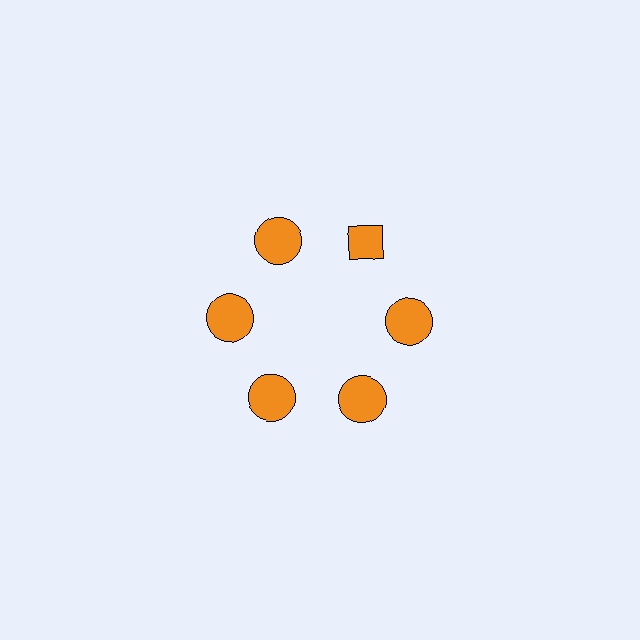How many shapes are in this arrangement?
There are 6 shapes arranged in a ring pattern.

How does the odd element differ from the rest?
It has a different shape: diamond instead of circle.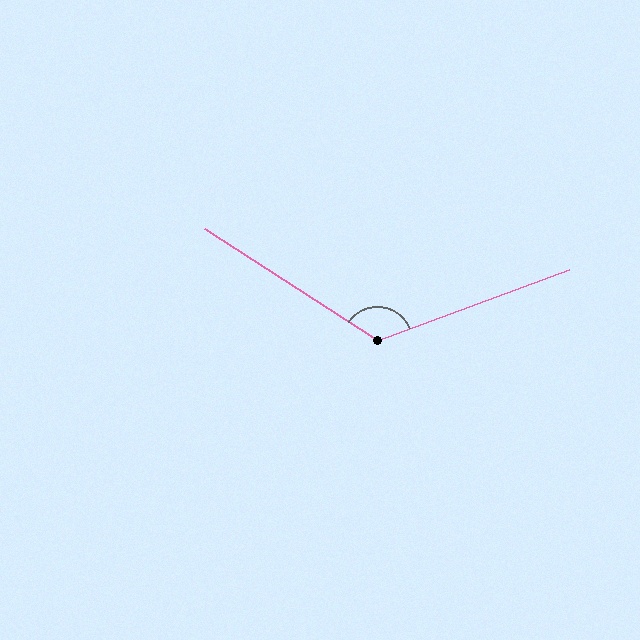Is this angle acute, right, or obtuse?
It is obtuse.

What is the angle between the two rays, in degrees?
Approximately 127 degrees.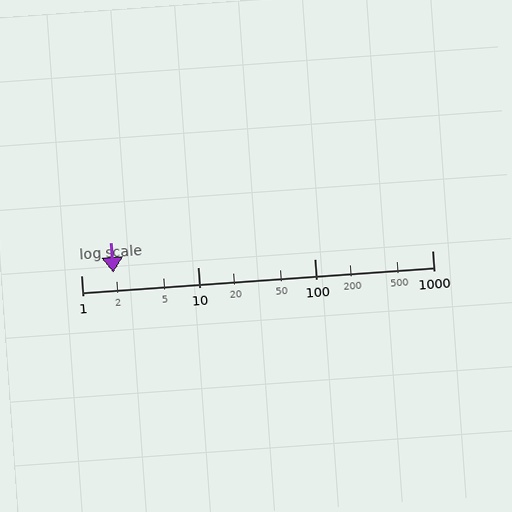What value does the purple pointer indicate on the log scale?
The pointer indicates approximately 1.9.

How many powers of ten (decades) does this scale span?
The scale spans 3 decades, from 1 to 1000.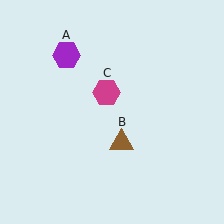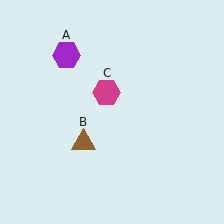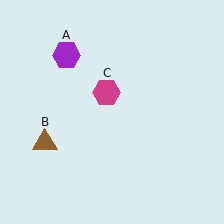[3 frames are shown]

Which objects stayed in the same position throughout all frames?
Purple hexagon (object A) and magenta hexagon (object C) remained stationary.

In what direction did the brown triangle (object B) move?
The brown triangle (object B) moved left.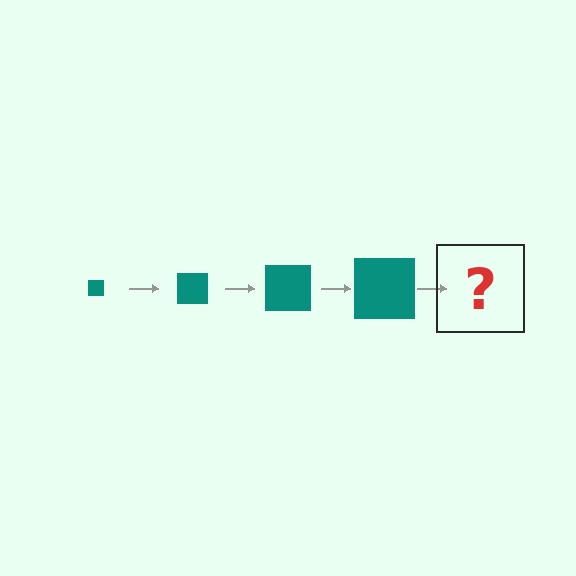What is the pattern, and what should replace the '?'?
The pattern is that the square gets progressively larger each step. The '?' should be a teal square, larger than the previous one.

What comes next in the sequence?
The next element should be a teal square, larger than the previous one.